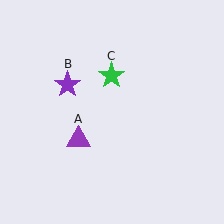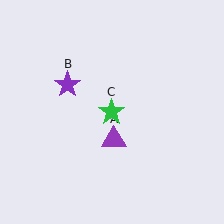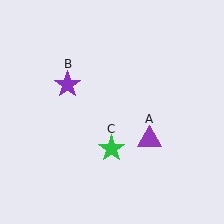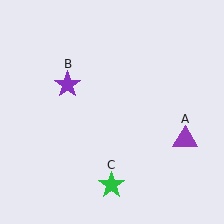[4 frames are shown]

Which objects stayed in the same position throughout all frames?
Purple star (object B) remained stationary.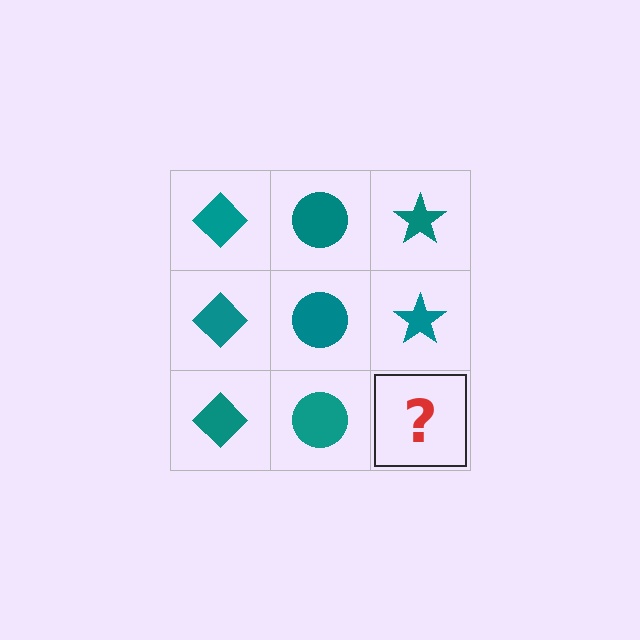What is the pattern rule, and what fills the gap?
The rule is that each column has a consistent shape. The gap should be filled with a teal star.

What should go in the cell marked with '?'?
The missing cell should contain a teal star.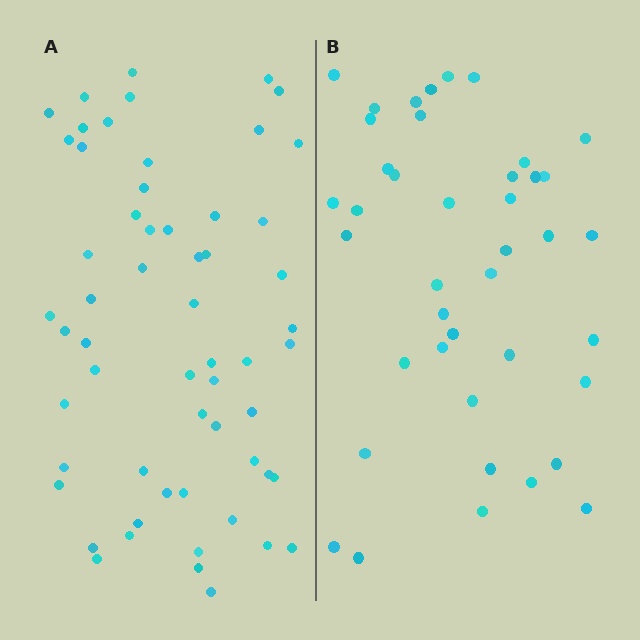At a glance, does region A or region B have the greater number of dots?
Region A (the left region) has more dots.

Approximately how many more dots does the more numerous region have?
Region A has approximately 15 more dots than region B.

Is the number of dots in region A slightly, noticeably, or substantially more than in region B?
Region A has noticeably more, but not dramatically so. The ratio is roughly 1.4 to 1.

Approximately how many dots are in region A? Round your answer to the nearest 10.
About 60 dots. (The exact count is 58, which rounds to 60.)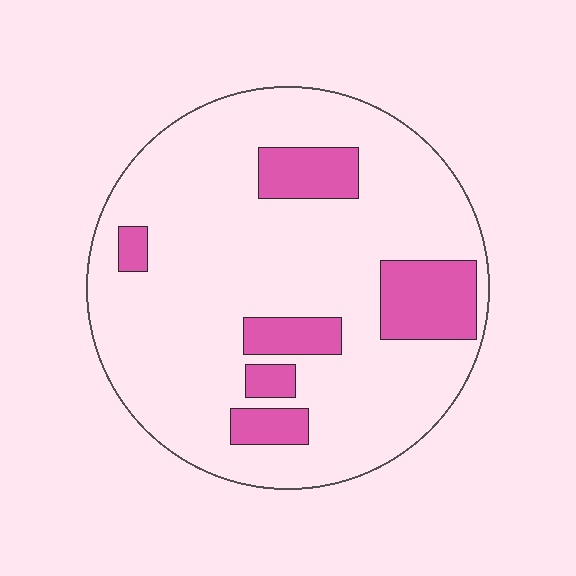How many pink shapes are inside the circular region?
6.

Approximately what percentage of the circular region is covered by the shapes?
Approximately 20%.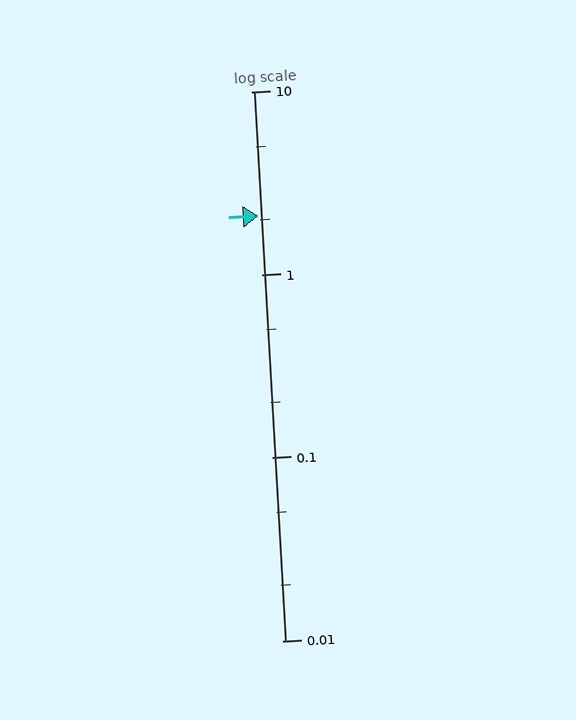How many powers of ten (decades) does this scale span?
The scale spans 3 decades, from 0.01 to 10.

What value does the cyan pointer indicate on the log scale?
The pointer indicates approximately 2.1.